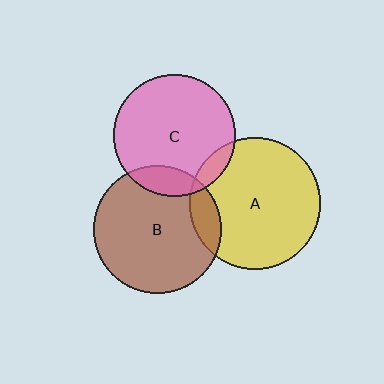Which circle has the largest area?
Circle A (yellow).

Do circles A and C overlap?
Yes.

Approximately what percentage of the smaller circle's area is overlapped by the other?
Approximately 10%.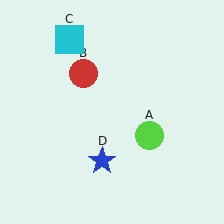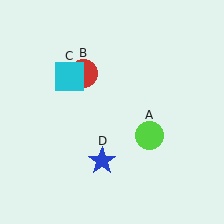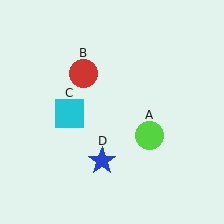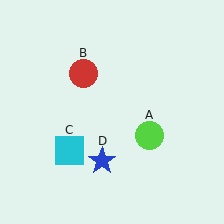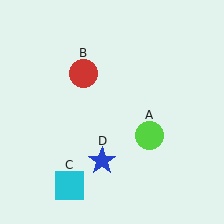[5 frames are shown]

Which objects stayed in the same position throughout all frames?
Lime circle (object A) and red circle (object B) and blue star (object D) remained stationary.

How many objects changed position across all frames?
1 object changed position: cyan square (object C).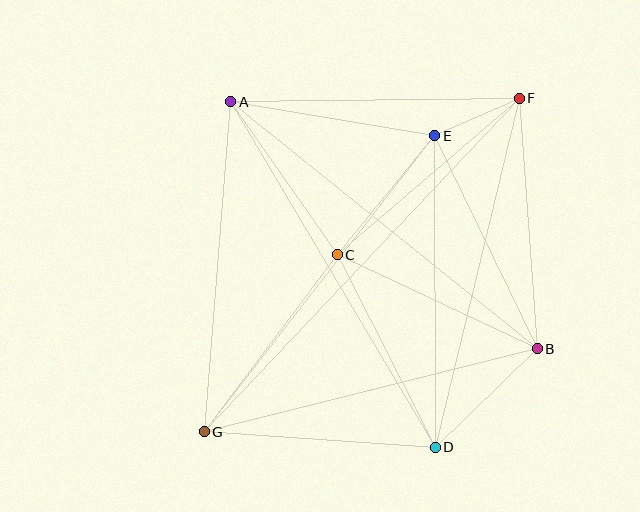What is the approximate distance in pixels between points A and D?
The distance between A and D is approximately 402 pixels.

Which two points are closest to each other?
Points E and F are closest to each other.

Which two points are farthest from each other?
Points F and G are farthest from each other.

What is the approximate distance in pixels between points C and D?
The distance between C and D is approximately 216 pixels.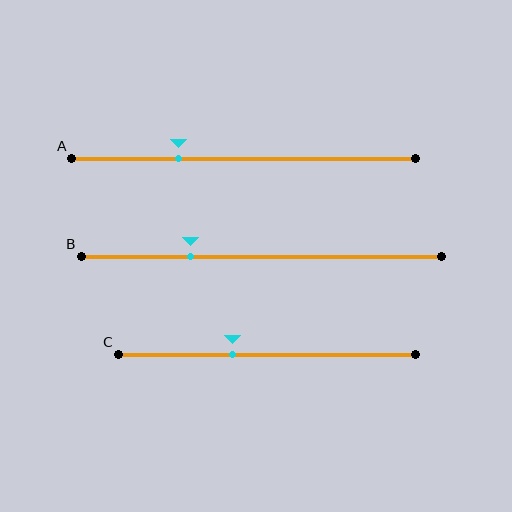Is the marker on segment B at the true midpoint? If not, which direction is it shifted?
No, the marker on segment B is shifted to the left by about 20% of the segment length.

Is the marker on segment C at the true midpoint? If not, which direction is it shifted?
No, the marker on segment C is shifted to the left by about 12% of the segment length.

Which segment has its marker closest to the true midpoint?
Segment C has its marker closest to the true midpoint.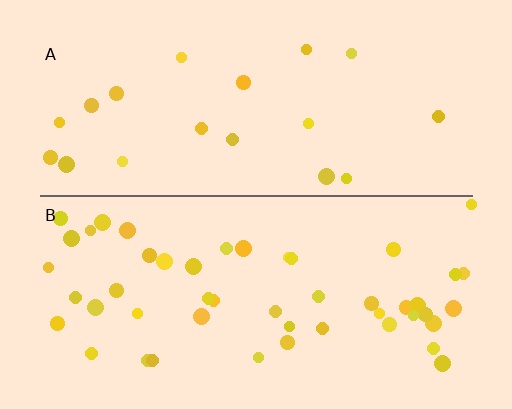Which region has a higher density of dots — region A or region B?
B (the bottom).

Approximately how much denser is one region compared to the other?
Approximately 2.5× — region B over region A.